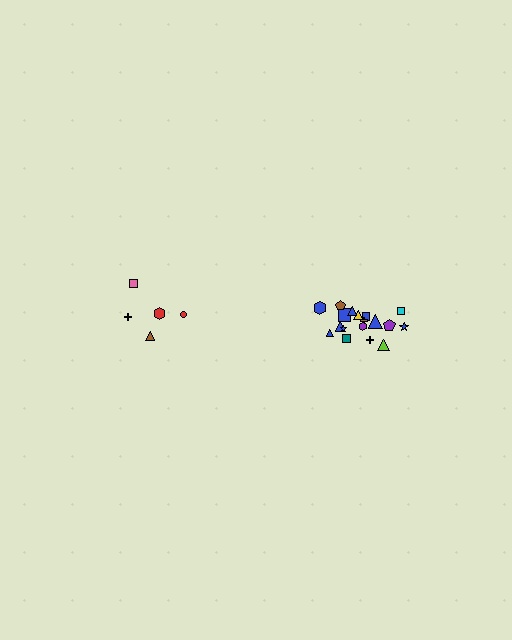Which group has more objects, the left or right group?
The right group.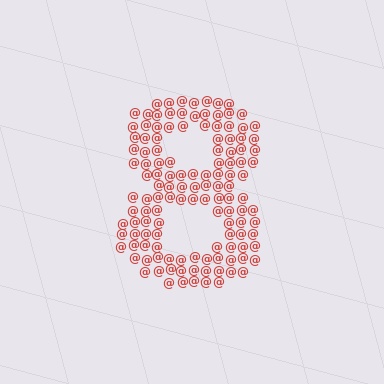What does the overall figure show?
The overall figure shows the digit 8.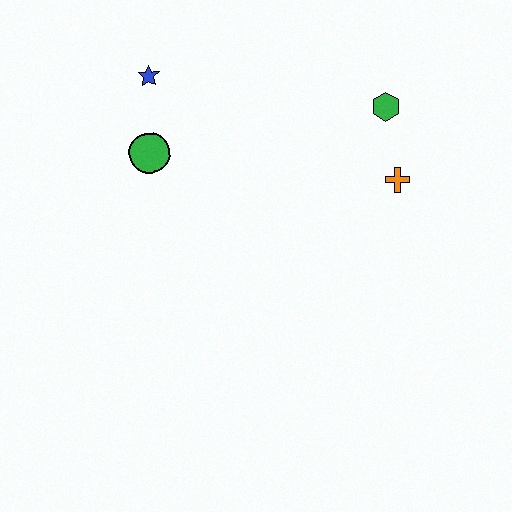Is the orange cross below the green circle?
Yes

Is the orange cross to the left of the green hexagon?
No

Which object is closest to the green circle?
The blue star is closest to the green circle.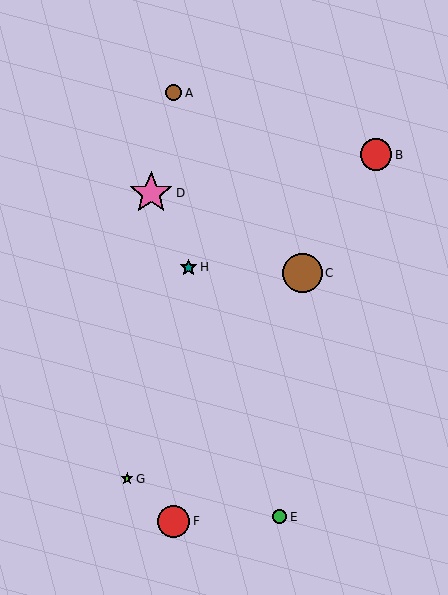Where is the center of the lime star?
The center of the lime star is at (127, 479).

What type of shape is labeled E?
Shape E is a green circle.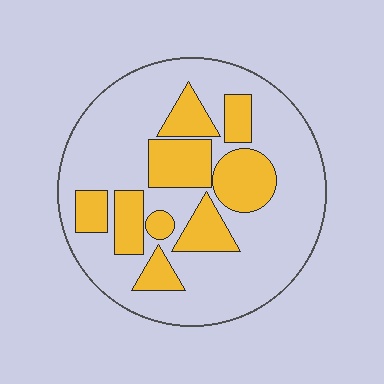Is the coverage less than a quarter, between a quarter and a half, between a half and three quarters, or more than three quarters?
Between a quarter and a half.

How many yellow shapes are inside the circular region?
9.